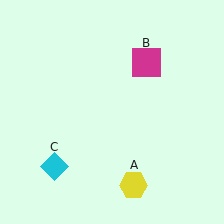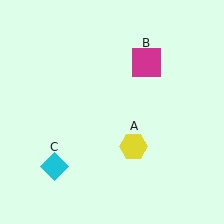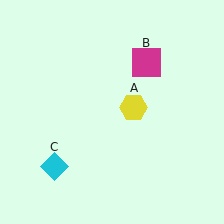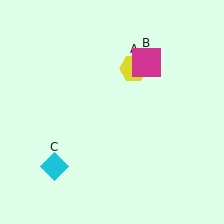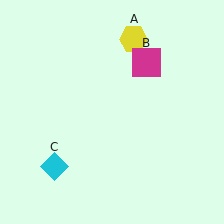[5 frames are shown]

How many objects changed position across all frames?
1 object changed position: yellow hexagon (object A).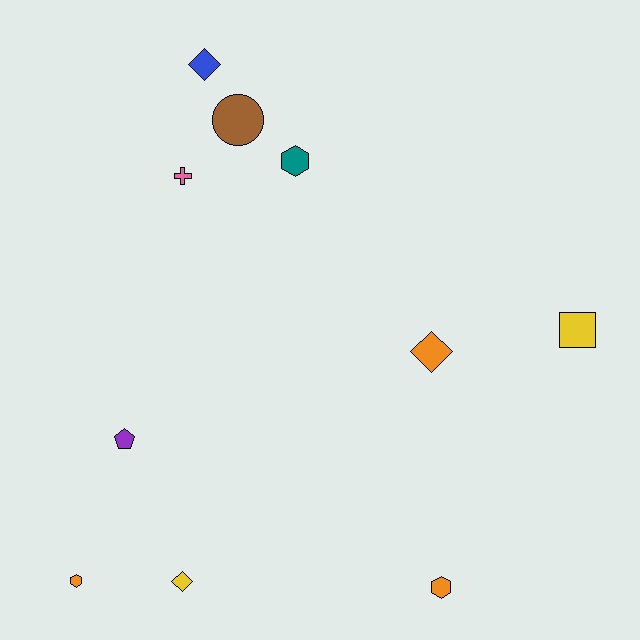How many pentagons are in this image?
There is 1 pentagon.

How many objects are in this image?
There are 10 objects.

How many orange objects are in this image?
There are 3 orange objects.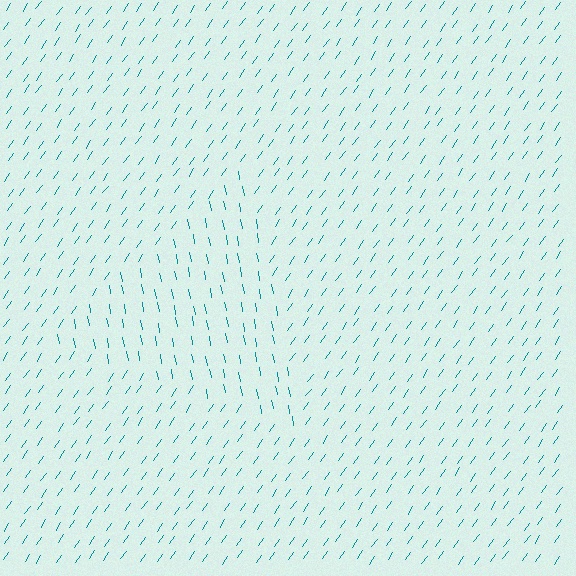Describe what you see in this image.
The image is filled with small teal line segments. A triangle region in the image has lines oriented differently from the surrounding lines, creating a visible texture boundary.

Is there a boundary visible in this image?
Yes, there is a texture boundary formed by a change in line orientation.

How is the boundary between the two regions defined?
The boundary is defined purely by a change in line orientation (approximately 45 degrees difference). All lines are the same color and thickness.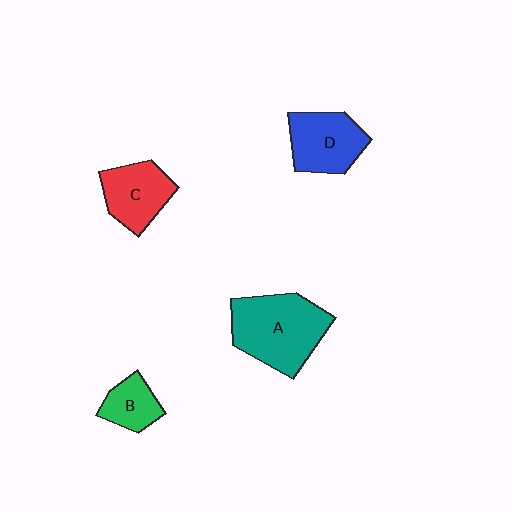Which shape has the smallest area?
Shape B (green).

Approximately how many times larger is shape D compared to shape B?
Approximately 1.7 times.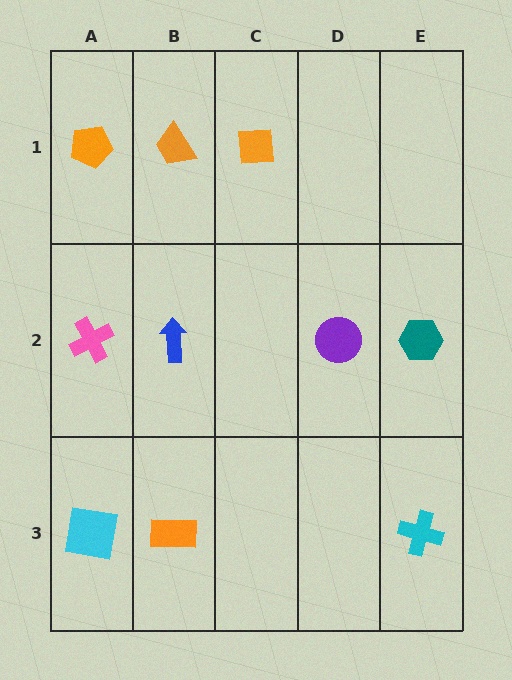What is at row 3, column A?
A cyan square.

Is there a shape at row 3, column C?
No, that cell is empty.